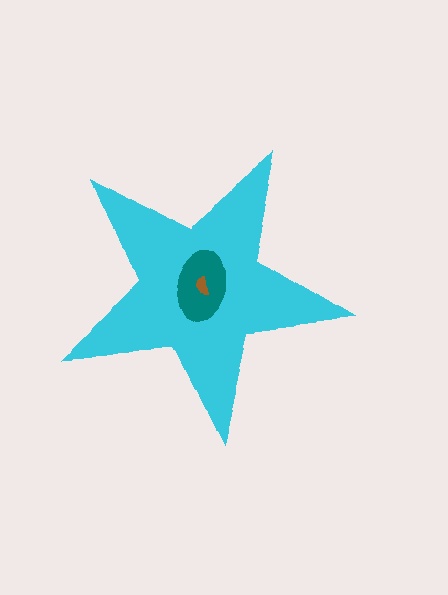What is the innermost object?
The brown semicircle.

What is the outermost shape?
The cyan star.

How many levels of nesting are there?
3.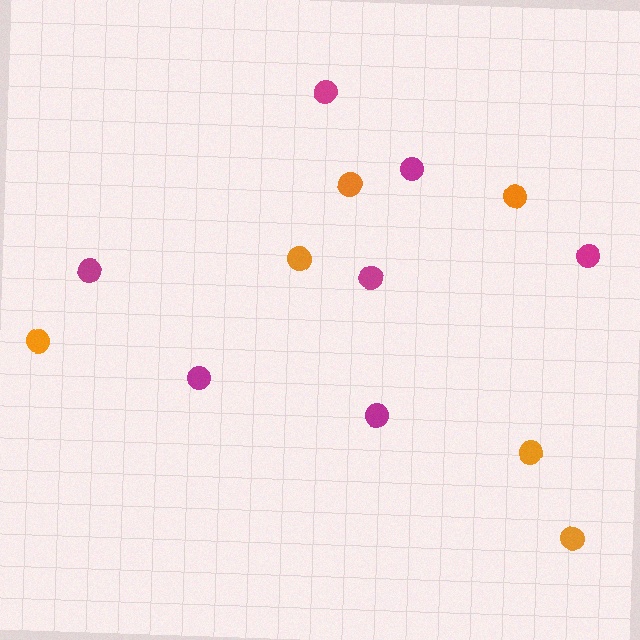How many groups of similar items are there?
There are 2 groups: one group of orange circles (6) and one group of magenta circles (7).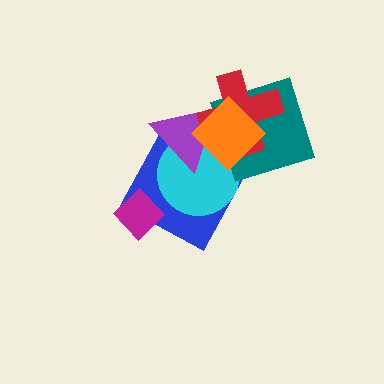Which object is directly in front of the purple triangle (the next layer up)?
The red cross is directly in front of the purple triangle.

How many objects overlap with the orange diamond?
5 objects overlap with the orange diamond.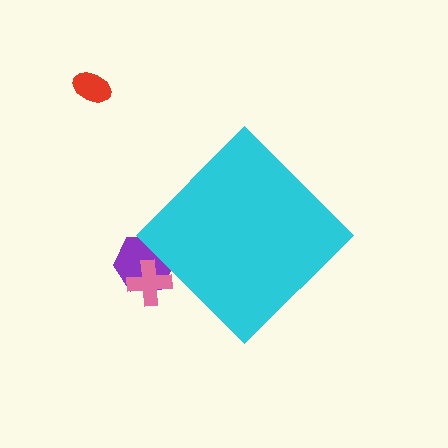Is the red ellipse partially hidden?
No, the red ellipse is fully visible.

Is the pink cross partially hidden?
Yes, the pink cross is partially hidden behind the cyan diamond.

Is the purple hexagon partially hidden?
Yes, the purple hexagon is partially hidden behind the cyan diamond.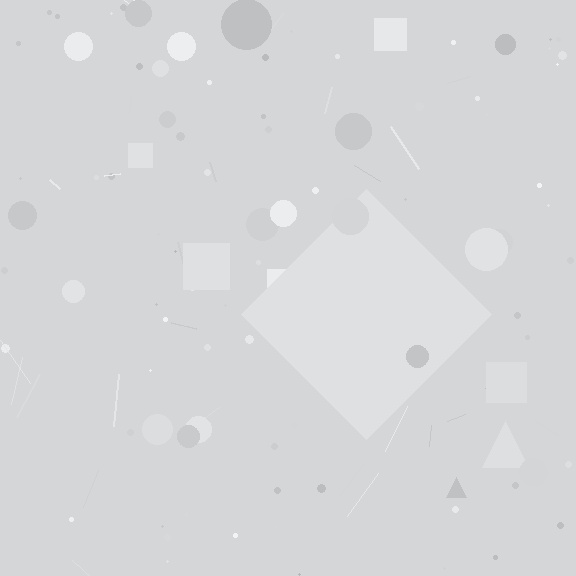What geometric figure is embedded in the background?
A diamond is embedded in the background.